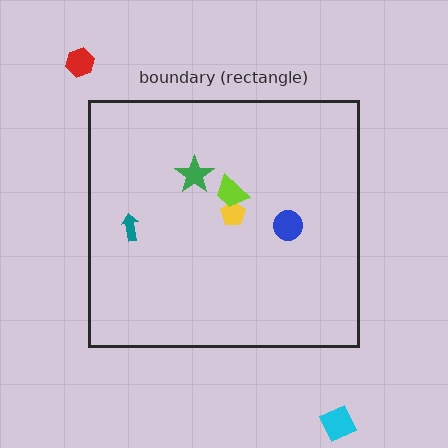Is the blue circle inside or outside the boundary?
Inside.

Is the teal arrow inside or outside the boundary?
Inside.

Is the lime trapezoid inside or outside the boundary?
Inside.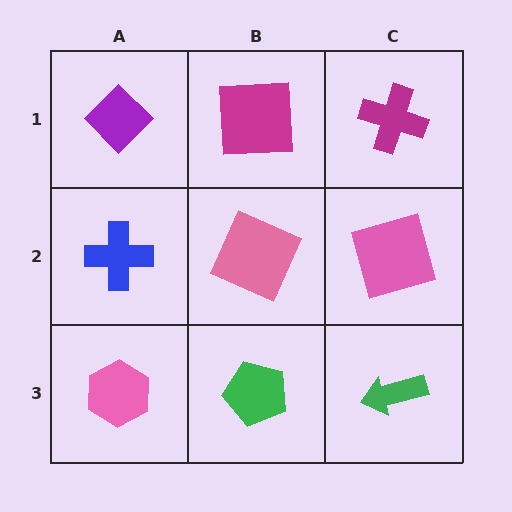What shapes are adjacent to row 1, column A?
A blue cross (row 2, column A), a magenta square (row 1, column B).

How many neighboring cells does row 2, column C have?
3.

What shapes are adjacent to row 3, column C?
A pink square (row 2, column C), a green pentagon (row 3, column B).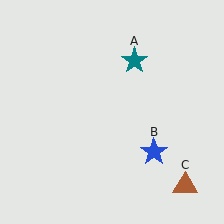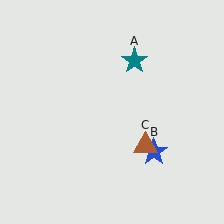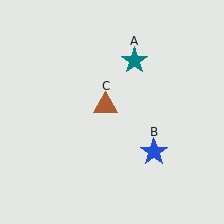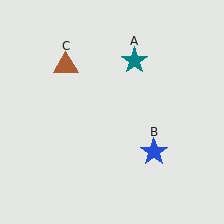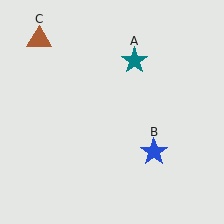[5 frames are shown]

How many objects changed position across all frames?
1 object changed position: brown triangle (object C).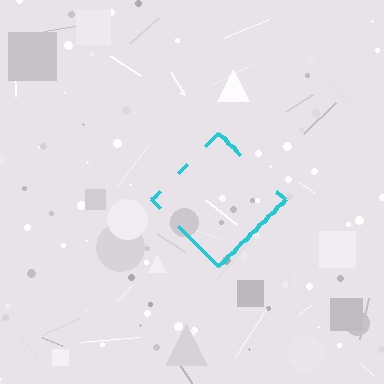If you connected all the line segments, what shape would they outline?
They would outline a diamond.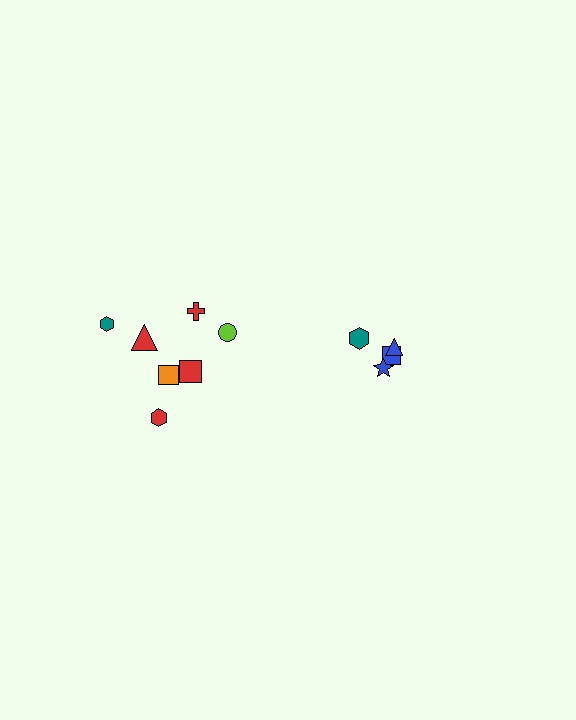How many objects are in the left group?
There are 7 objects.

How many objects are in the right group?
There are 4 objects.